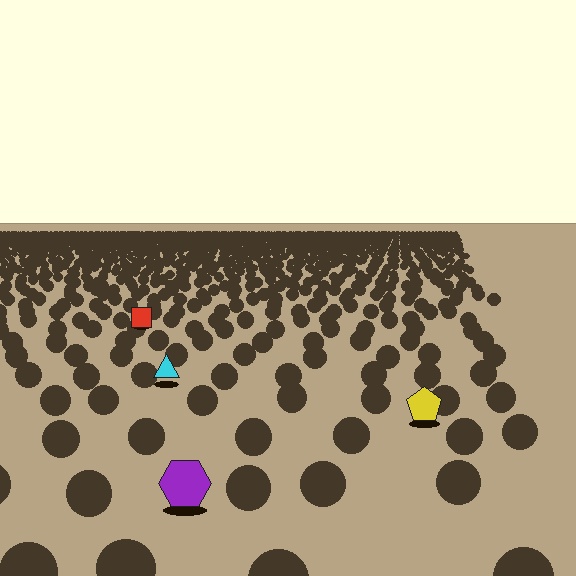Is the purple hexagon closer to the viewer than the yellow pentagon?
Yes. The purple hexagon is closer — you can tell from the texture gradient: the ground texture is coarser near it.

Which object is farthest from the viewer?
The red square is farthest from the viewer. It appears smaller and the ground texture around it is denser.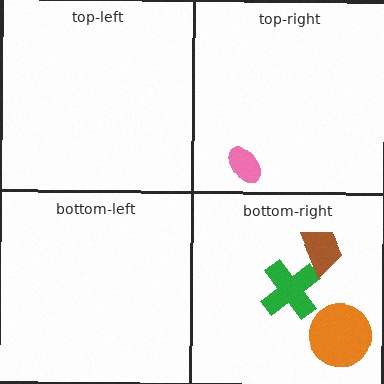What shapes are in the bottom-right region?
The green cross, the brown trapezoid, the orange circle.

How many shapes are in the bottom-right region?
3.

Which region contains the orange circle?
The bottom-right region.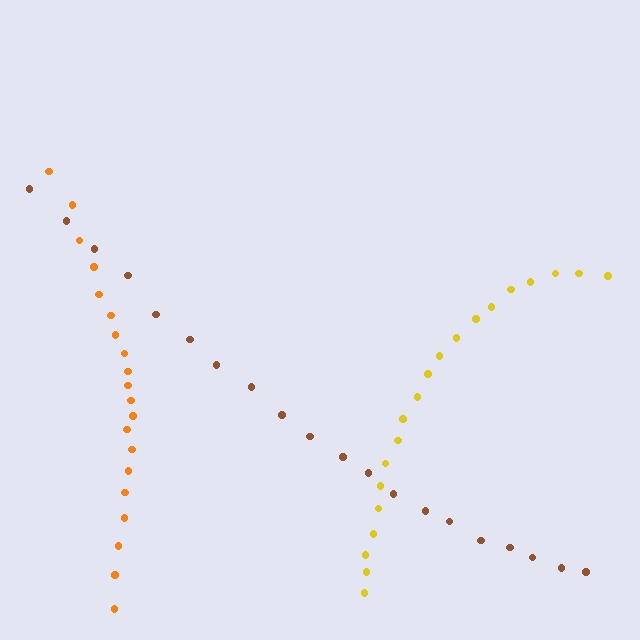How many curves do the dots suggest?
There are 3 distinct paths.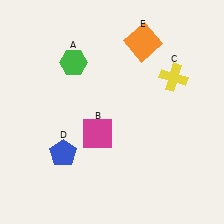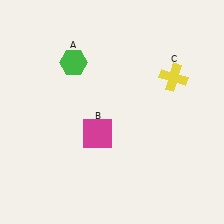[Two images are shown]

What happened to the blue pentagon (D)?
The blue pentagon (D) was removed in Image 2. It was in the bottom-left area of Image 1.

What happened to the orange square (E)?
The orange square (E) was removed in Image 2. It was in the top-right area of Image 1.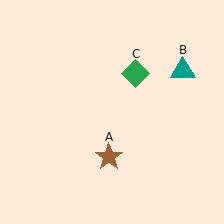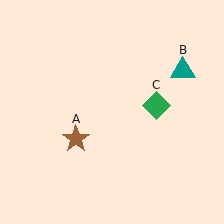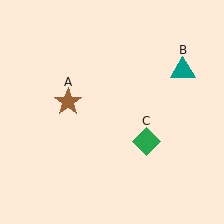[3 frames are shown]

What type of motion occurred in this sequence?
The brown star (object A), green diamond (object C) rotated clockwise around the center of the scene.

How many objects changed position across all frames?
2 objects changed position: brown star (object A), green diamond (object C).